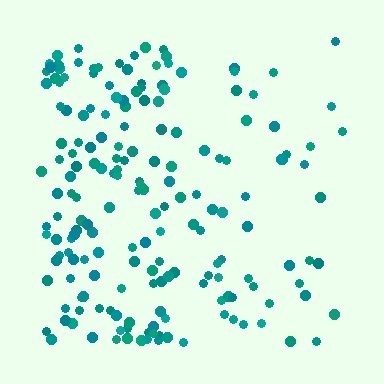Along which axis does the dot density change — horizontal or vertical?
Horizontal.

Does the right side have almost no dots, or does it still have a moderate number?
Still a moderate number, just noticeably fewer than the left.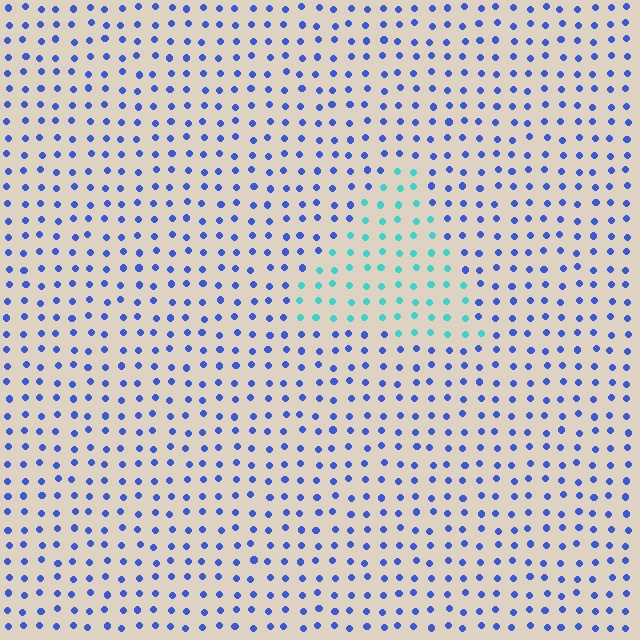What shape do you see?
I see a triangle.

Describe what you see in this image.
The image is filled with small blue elements in a uniform arrangement. A triangle-shaped region is visible where the elements are tinted to a slightly different hue, forming a subtle color boundary.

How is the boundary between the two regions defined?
The boundary is defined purely by a slight shift in hue (about 53 degrees). Spacing, size, and orientation are identical on both sides.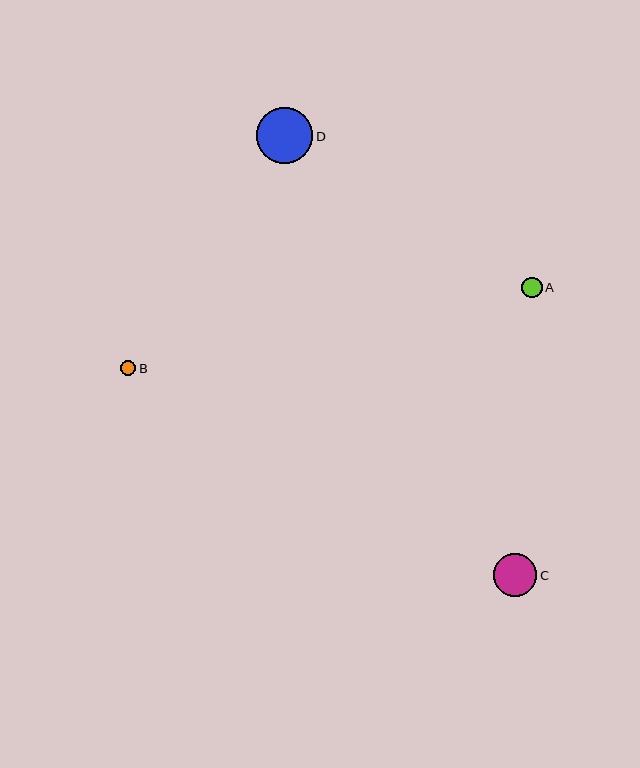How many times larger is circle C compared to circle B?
Circle C is approximately 2.9 times the size of circle B.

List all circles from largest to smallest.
From largest to smallest: D, C, A, B.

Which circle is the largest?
Circle D is the largest with a size of approximately 57 pixels.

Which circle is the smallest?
Circle B is the smallest with a size of approximately 15 pixels.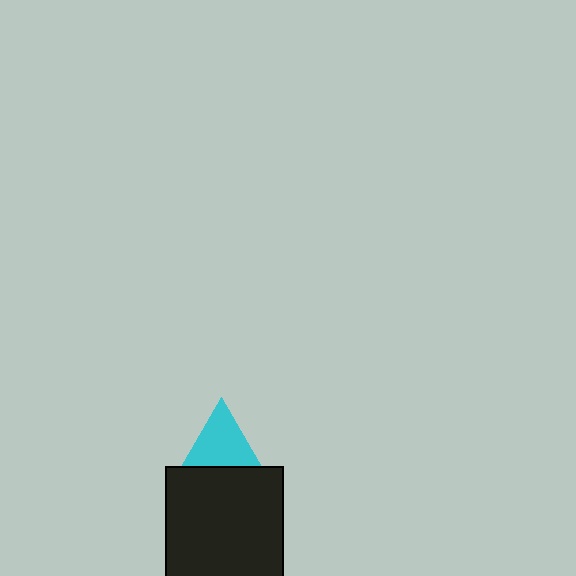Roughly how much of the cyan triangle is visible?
About half of it is visible (roughly 58%).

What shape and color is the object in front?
The object in front is a black square.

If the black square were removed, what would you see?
You would see the complete cyan triangle.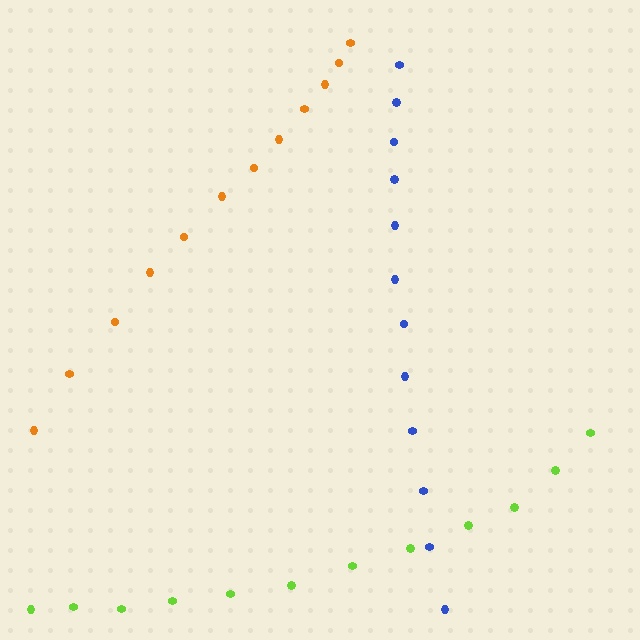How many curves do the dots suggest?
There are 3 distinct paths.